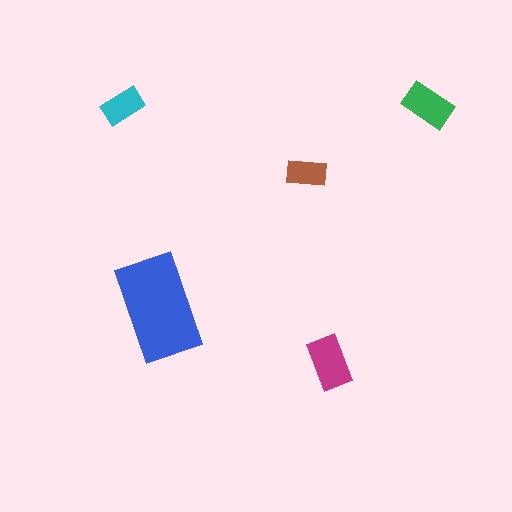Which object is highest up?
The green rectangle is topmost.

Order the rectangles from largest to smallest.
the blue one, the magenta one, the green one, the cyan one, the brown one.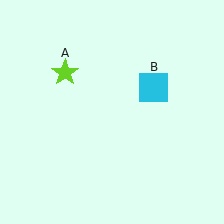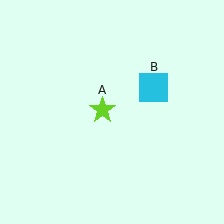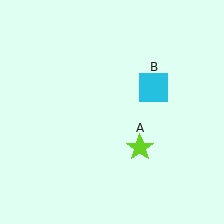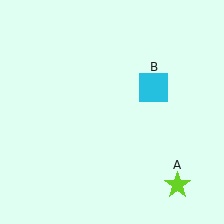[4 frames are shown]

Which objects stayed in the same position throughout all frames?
Cyan square (object B) remained stationary.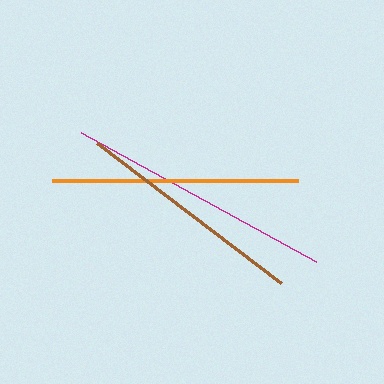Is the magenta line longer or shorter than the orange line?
The magenta line is longer than the orange line.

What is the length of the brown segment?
The brown segment is approximately 231 pixels long.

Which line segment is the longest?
The magenta line is the longest at approximately 269 pixels.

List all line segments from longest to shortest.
From longest to shortest: magenta, orange, brown.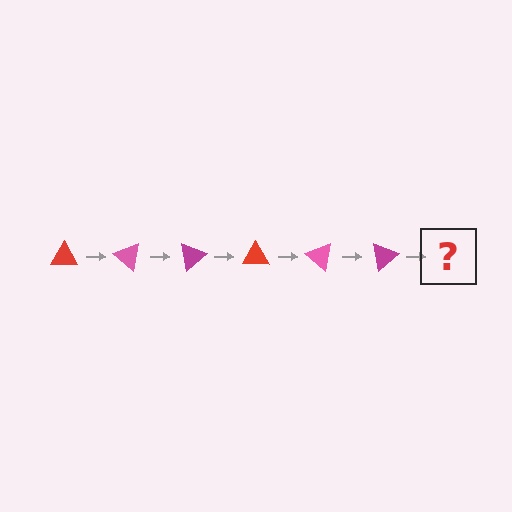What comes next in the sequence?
The next element should be a red triangle, rotated 240 degrees from the start.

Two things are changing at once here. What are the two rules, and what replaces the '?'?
The two rules are that it rotates 40 degrees each step and the color cycles through red, pink, and magenta. The '?' should be a red triangle, rotated 240 degrees from the start.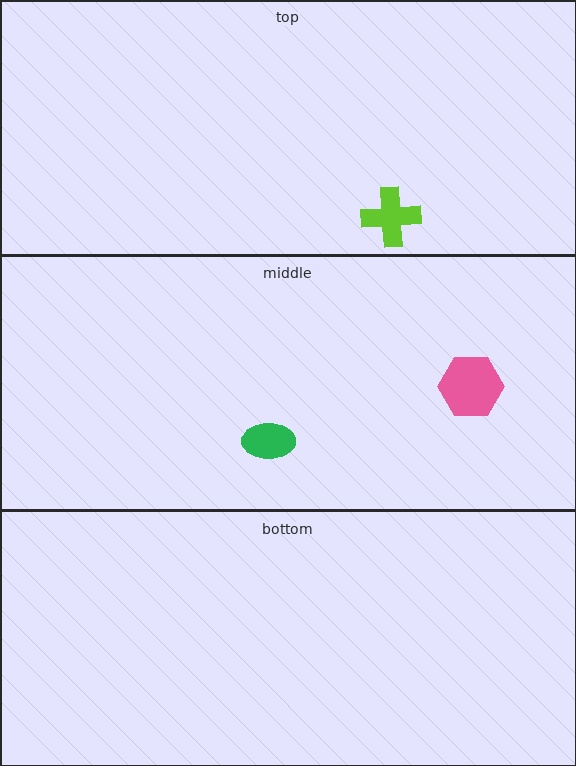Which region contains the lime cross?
The top region.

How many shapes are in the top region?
1.